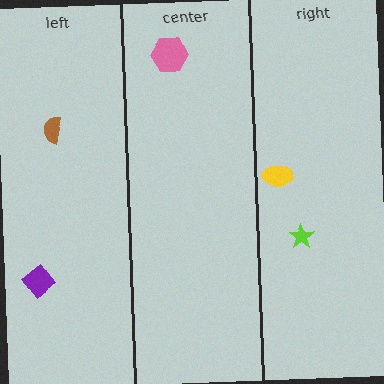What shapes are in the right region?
The lime star, the yellow ellipse.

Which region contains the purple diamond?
The left region.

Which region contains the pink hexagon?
The center region.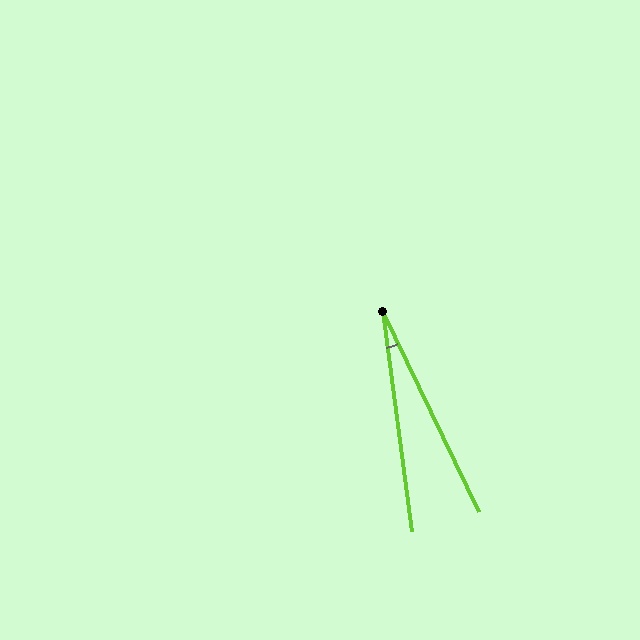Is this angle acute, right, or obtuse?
It is acute.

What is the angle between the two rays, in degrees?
Approximately 18 degrees.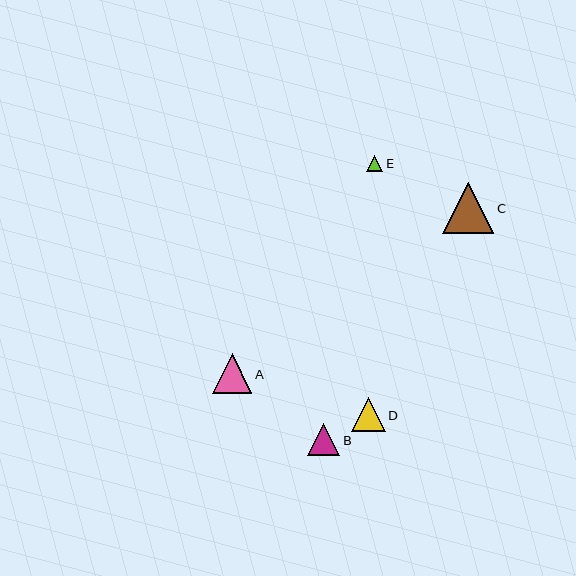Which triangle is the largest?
Triangle C is the largest with a size of approximately 51 pixels.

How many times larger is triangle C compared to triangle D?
Triangle C is approximately 1.5 times the size of triangle D.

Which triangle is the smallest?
Triangle E is the smallest with a size of approximately 16 pixels.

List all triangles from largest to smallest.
From largest to smallest: C, A, D, B, E.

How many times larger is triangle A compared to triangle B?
Triangle A is approximately 1.2 times the size of triangle B.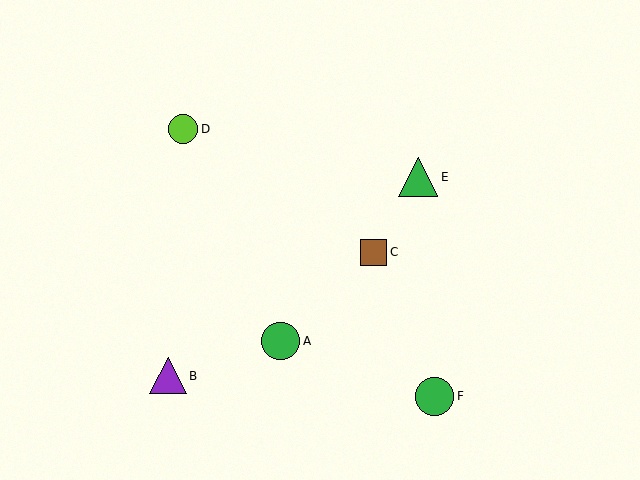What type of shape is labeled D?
Shape D is a lime circle.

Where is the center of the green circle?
The center of the green circle is at (434, 396).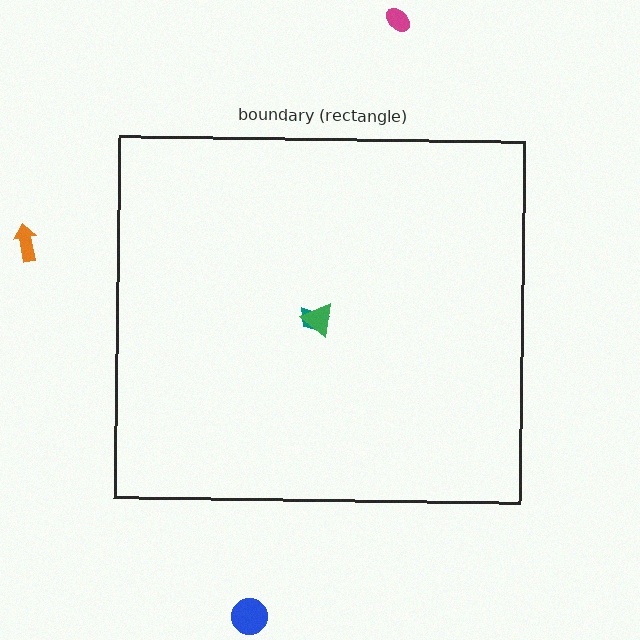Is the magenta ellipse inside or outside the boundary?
Outside.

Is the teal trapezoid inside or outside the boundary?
Inside.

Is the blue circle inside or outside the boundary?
Outside.